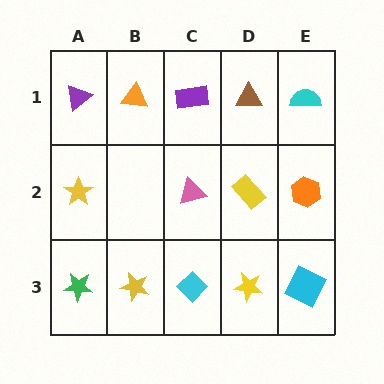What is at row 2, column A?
A yellow star.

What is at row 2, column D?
A yellow rectangle.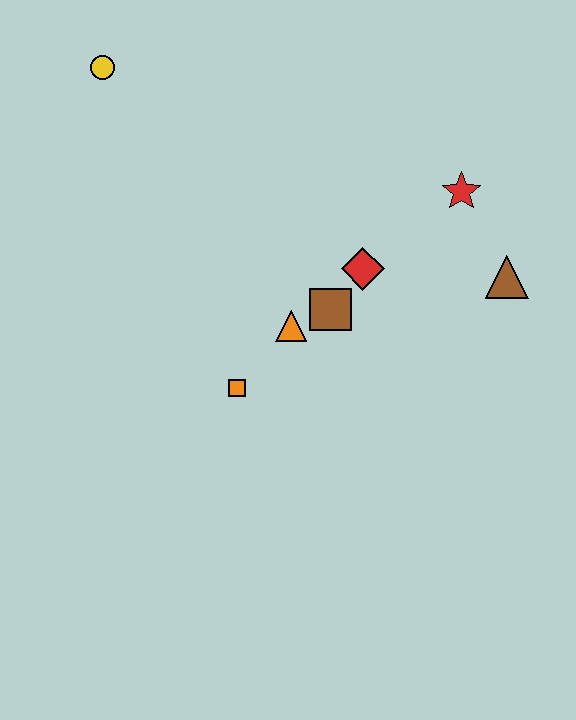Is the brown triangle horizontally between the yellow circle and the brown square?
No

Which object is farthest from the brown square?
The yellow circle is farthest from the brown square.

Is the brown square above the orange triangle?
Yes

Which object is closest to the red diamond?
The brown square is closest to the red diamond.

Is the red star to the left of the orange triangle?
No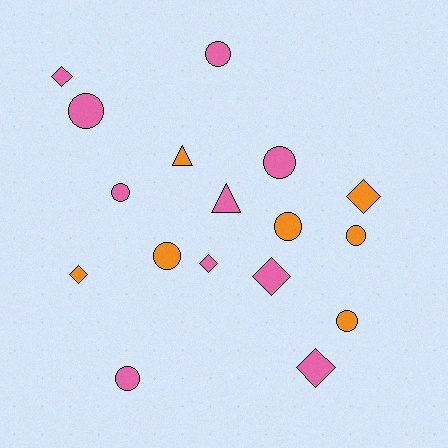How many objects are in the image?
There are 17 objects.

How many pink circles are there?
There are 5 pink circles.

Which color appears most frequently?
Pink, with 10 objects.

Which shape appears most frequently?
Circle, with 9 objects.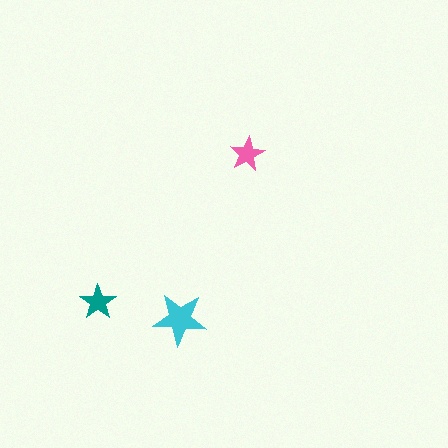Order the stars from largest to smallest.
the cyan one, the teal one, the pink one.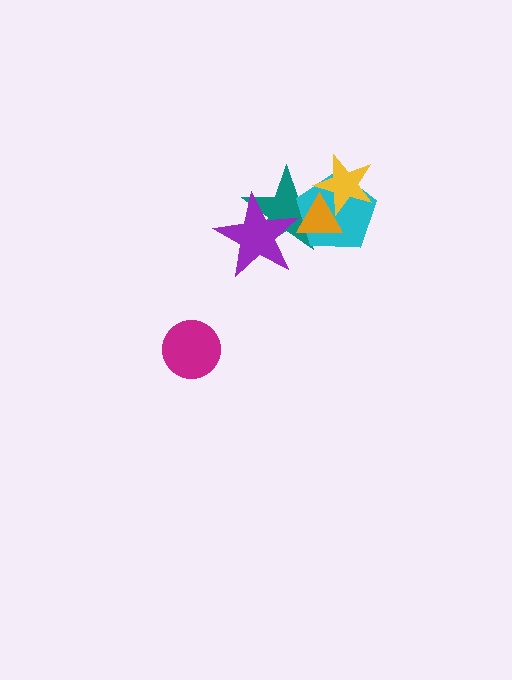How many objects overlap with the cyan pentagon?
3 objects overlap with the cyan pentagon.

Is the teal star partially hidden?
Yes, it is partially covered by another shape.